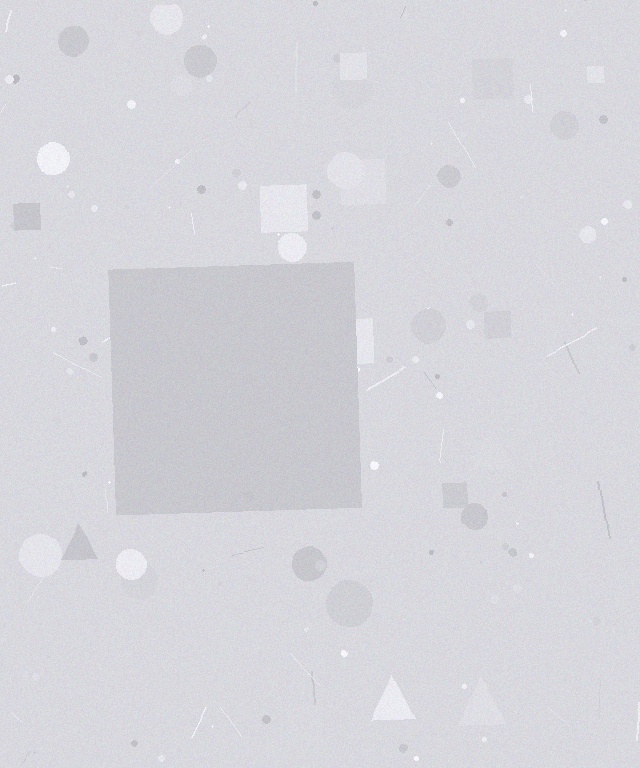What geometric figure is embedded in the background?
A square is embedded in the background.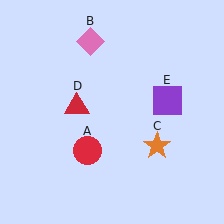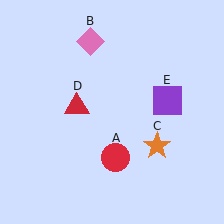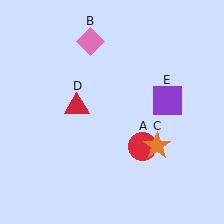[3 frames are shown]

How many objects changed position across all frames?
1 object changed position: red circle (object A).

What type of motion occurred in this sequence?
The red circle (object A) rotated counterclockwise around the center of the scene.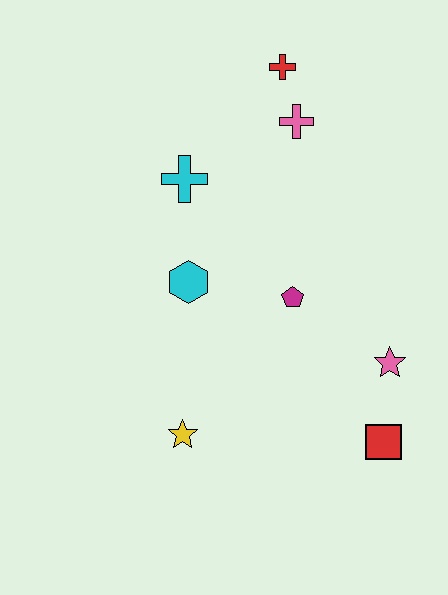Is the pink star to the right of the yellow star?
Yes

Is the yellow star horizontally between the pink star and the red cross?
No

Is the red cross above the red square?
Yes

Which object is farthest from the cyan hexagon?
The red square is farthest from the cyan hexagon.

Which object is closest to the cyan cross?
The cyan hexagon is closest to the cyan cross.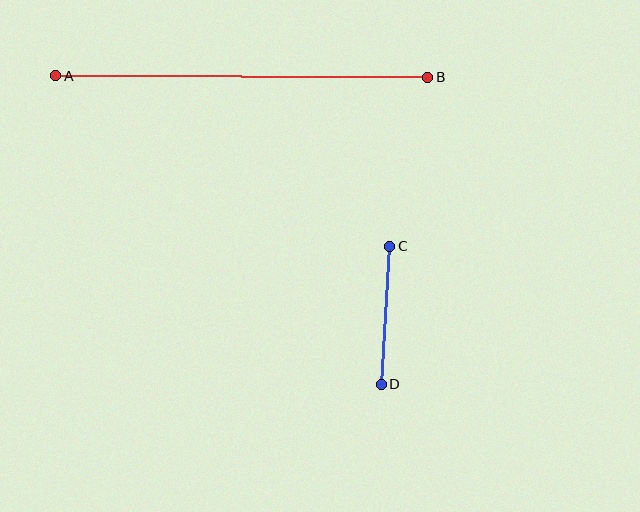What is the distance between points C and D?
The distance is approximately 138 pixels.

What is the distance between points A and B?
The distance is approximately 372 pixels.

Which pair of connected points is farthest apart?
Points A and B are farthest apart.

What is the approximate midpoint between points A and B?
The midpoint is at approximately (242, 76) pixels.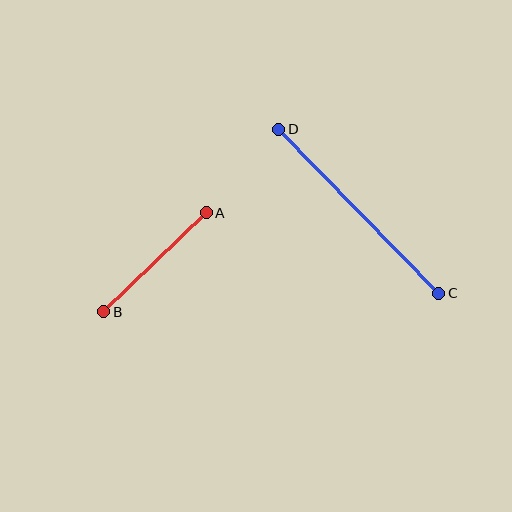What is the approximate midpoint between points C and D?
The midpoint is at approximately (359, 211) pixels.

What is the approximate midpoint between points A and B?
The midpoint is at approximately (155, 262) pixels.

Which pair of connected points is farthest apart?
Points C and D are farthest apart.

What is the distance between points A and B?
The distance is approximately 143 pixels.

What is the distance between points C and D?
The distance is approximately 229 pixels.